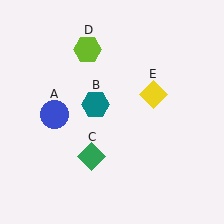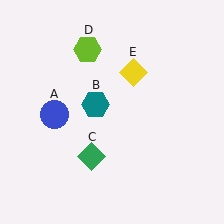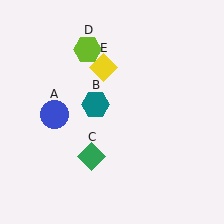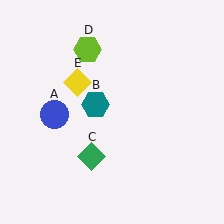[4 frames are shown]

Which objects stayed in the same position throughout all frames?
Blue circle (object A) and teal hexagon (object B) and green diamond (object C) and lime hexagon (object D) remained stationary.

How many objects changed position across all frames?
1 object changed position: yellow diamond (object E).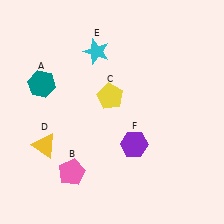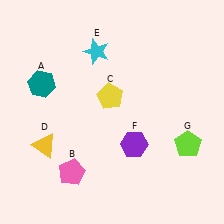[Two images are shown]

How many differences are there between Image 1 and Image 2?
There is 1 difference between the two images.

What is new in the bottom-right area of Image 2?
A lime pentagon (G) was added in the bottom-right area of Image 2.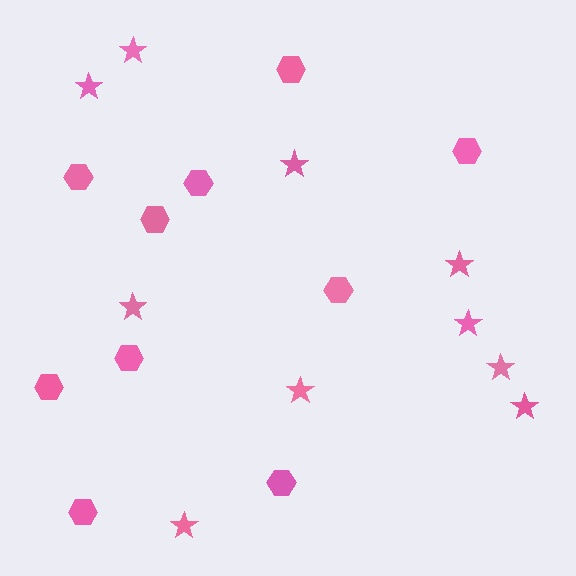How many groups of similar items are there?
There are 2 groups: one group of hexagons (10) and one group of stars (10).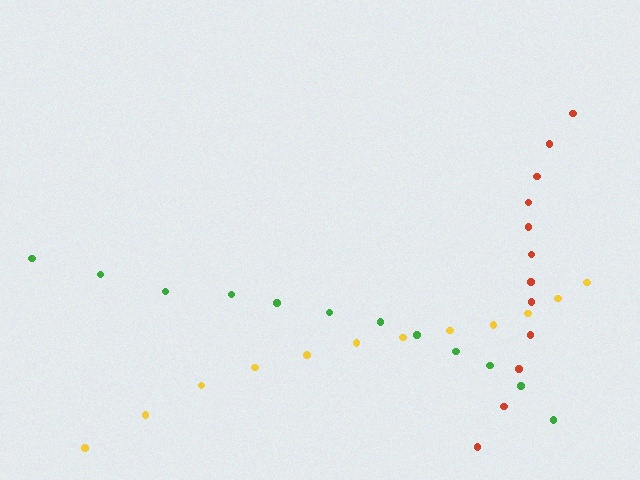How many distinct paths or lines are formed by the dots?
There are 3 distinct paths.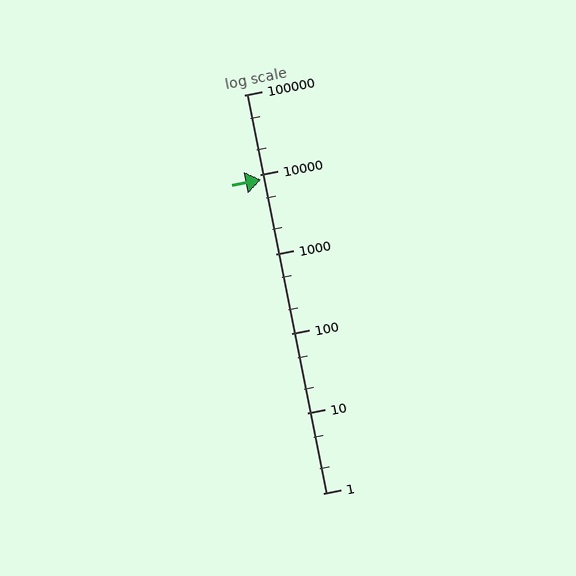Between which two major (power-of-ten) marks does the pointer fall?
The pointer is between 1000 and 10000.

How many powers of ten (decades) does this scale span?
The scale spans 5 decades, from 1 to 100000.